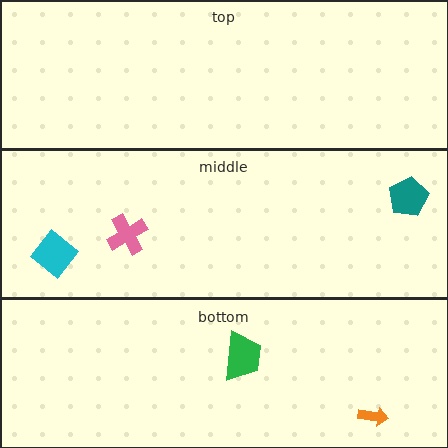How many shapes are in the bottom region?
2.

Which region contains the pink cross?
The middle region.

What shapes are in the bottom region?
The green trapezoid, the orange arrow.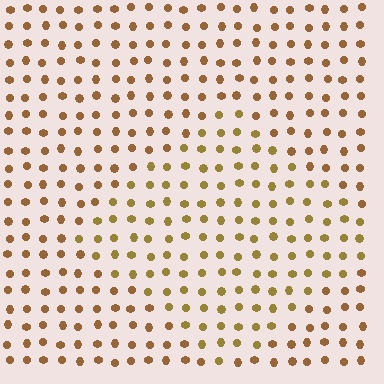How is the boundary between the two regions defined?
The boundary is defined purely by a slight shift in hue (about 21 degrees). Spacing, size, and orientation are identical on both sides.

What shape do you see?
I see a diamond.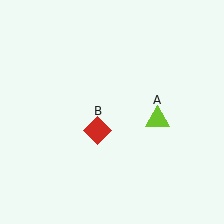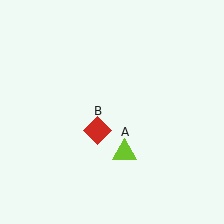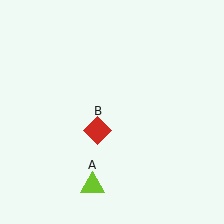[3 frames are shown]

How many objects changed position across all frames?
1 object changed position: lime triangle (object A).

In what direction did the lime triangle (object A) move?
The lime triangle (object A) moved down and to the left.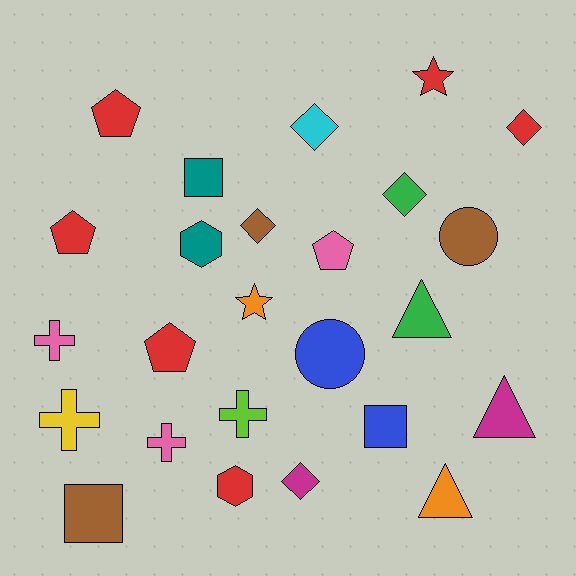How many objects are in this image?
There are 25 objects.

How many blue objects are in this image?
There are 2 blue objects.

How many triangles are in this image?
There are 3 triangles.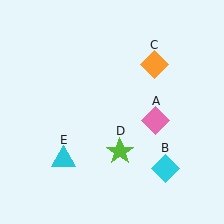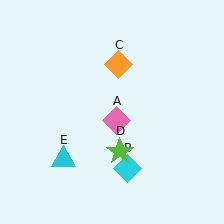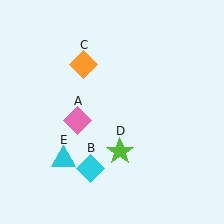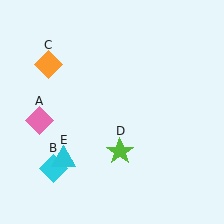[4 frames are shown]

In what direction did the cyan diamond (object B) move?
The cyan diamond (object B) moved left.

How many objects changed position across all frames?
3 objects changed position: pink diamond (object A), cyan diamond (object B), orange diamond (object C).